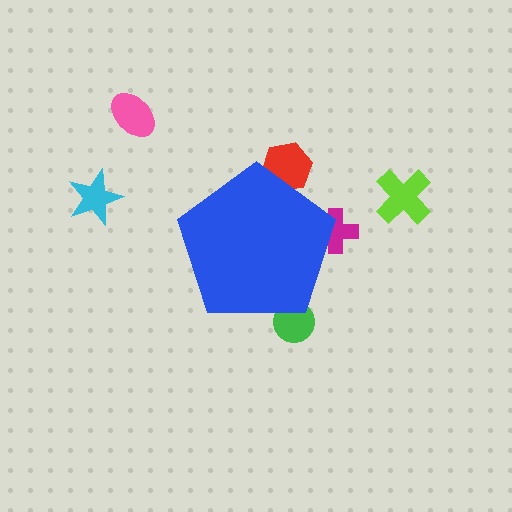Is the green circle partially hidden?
Yes, the green circle is partially hidden behind the blue pentagon.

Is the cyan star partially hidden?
No, the cyan star is fully visible.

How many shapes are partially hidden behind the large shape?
3 shapes are partially hidden.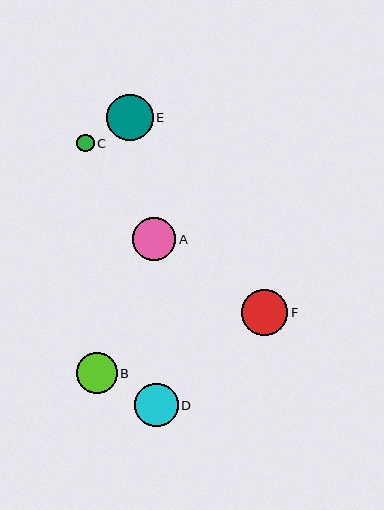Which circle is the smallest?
Circle C is the smallest with a size of approximately 17 pixels.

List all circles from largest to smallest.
From largest to smallest: E, F, D, A, B, C.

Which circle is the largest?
Circle E is the largest with a size of approximately 47 pixels.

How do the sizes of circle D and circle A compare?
Circle D and circle A are approximately the same size.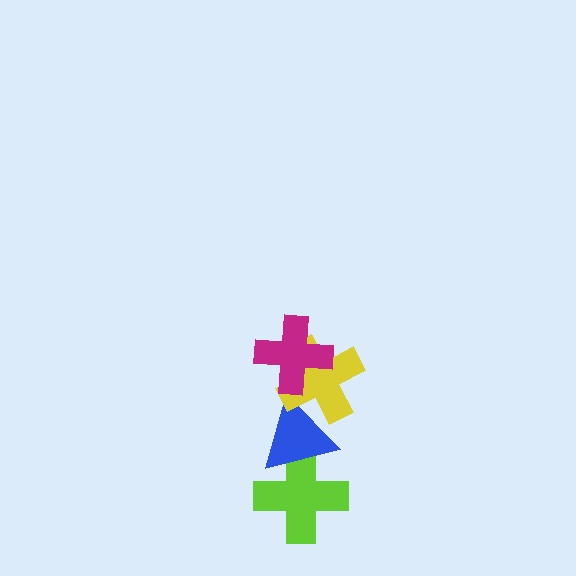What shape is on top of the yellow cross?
The magenta cross is on top of the yellow cross.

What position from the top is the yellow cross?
The yellow cross is 2nd from the top.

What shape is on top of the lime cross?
The blue triangle is on top of the lime cross.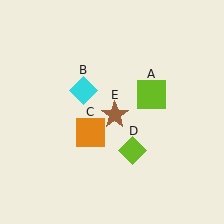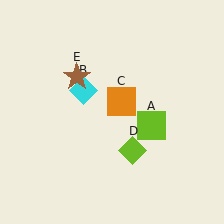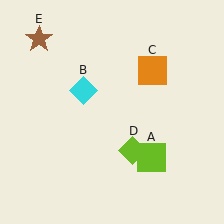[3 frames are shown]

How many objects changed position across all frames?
3 objects changed position: lime square (object A), orange square (object C), brown star (object E).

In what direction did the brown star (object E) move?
The brown star (object E) moved up and to the left.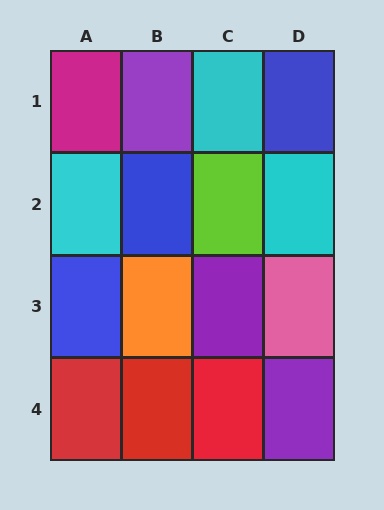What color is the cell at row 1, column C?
Cyan.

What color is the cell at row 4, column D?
Purple.